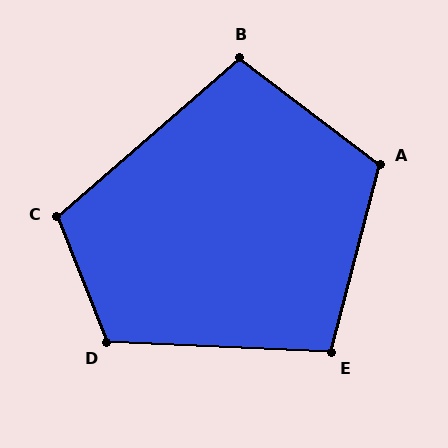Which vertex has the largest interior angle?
D, at approximately 114 degrees.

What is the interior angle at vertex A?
Approximately 113 degrees (obtuse).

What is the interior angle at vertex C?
Approximately 110 degrees (obtuse).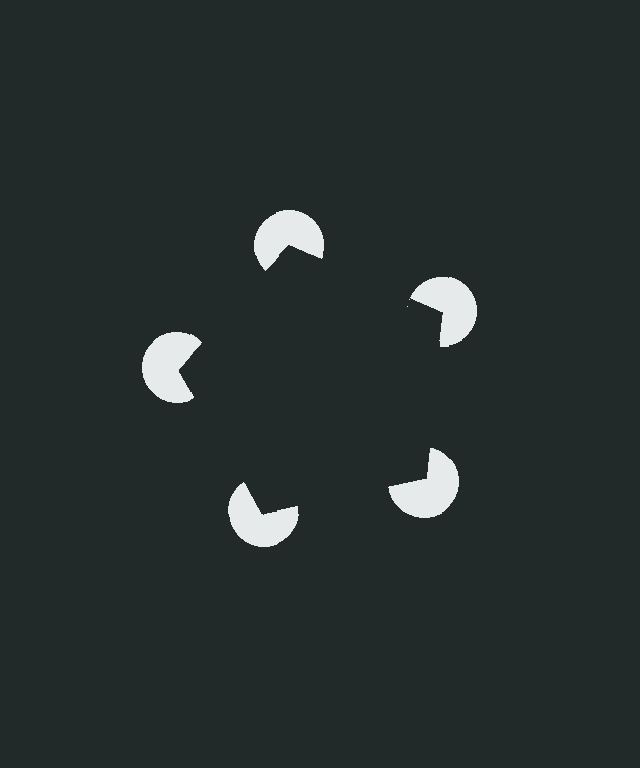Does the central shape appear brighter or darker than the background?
It typically appears slightly darker than the background, even though no actual brightness change is drawn.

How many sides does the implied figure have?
5 sides.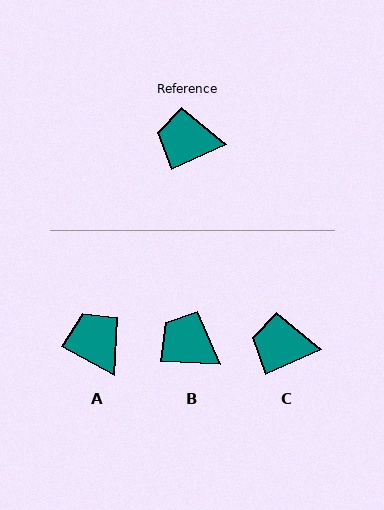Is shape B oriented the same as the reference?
No, it is off by about 27 degrees.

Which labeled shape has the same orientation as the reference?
C.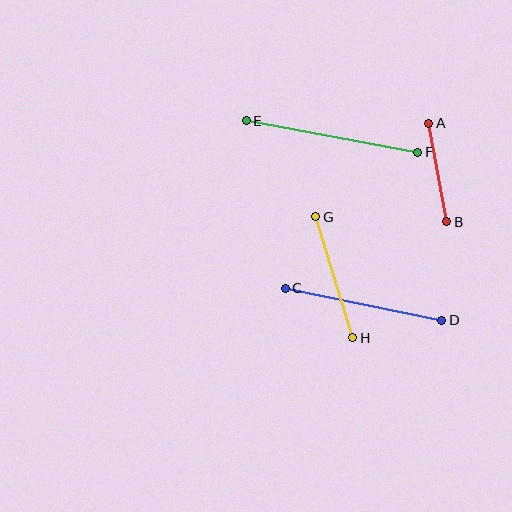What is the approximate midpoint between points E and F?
The midpoint is at approximately (332, 137) pixels.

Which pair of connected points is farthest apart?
Points E and F are farthest apart.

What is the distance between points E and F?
The distance is approximately 174 pixels.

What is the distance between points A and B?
The distance is approximately 100 pixels.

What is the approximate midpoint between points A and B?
The midpoint is at approximately (438, 172) pixels.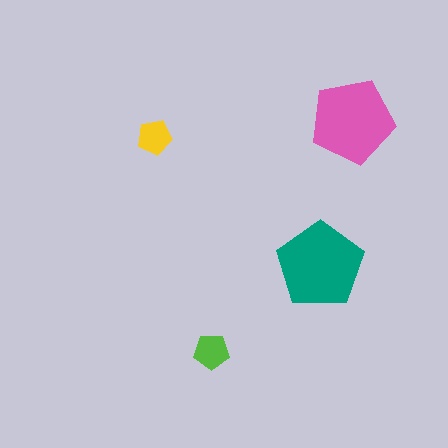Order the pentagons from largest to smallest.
the teal one, the pink one, the lime one, the yellow one.